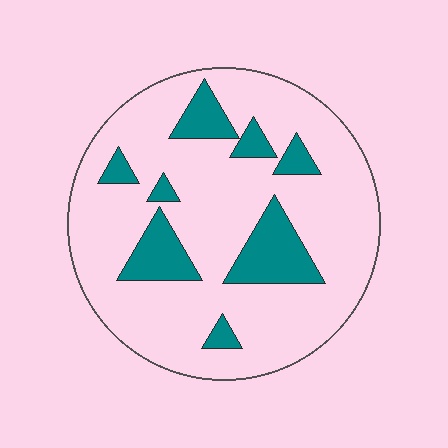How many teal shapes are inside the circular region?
8.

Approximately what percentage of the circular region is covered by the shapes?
Approximately 20%.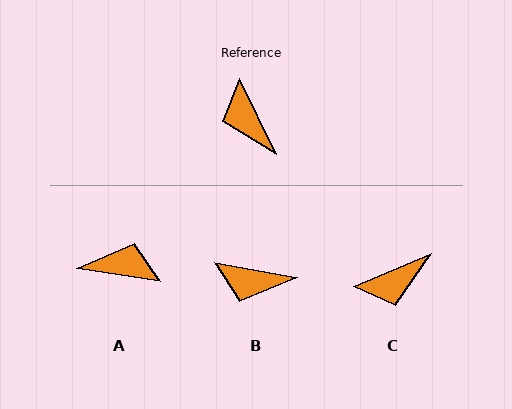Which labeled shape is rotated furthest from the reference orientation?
A, about 124 degrees away.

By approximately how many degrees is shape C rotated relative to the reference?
Approximately 87 degrees counter-clockwise.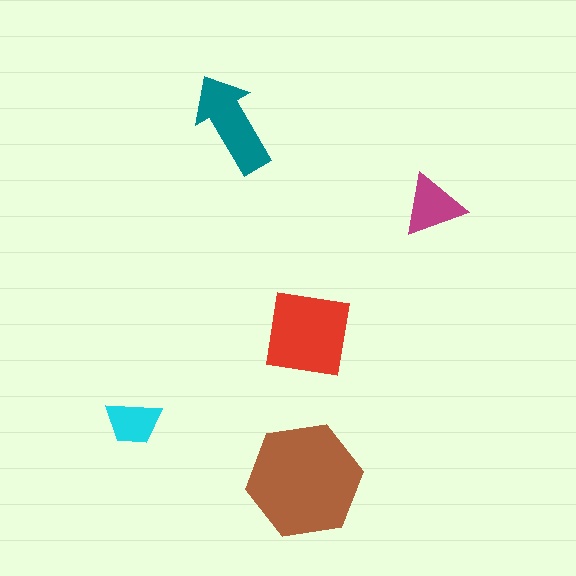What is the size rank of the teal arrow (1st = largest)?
3rd.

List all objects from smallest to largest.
The cyan trapezoid, the magenta triangle, the teal arrow, the red square, the brown hexagon.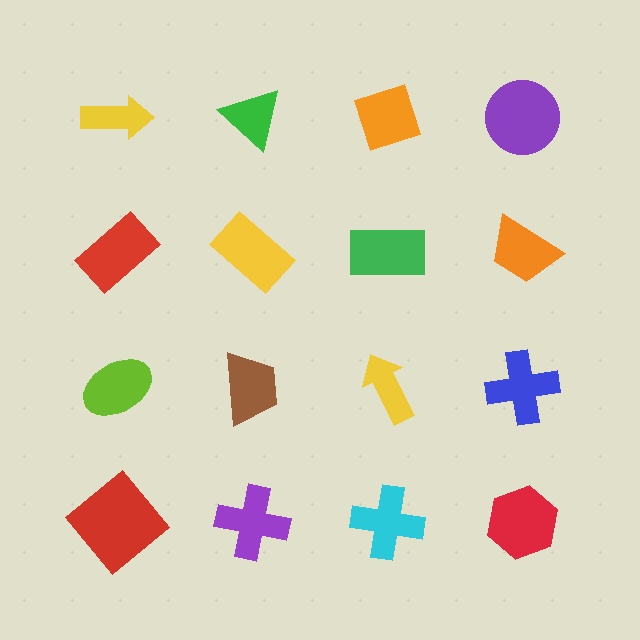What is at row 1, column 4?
A purple circle.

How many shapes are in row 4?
4 shapes.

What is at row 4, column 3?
A cyan cross.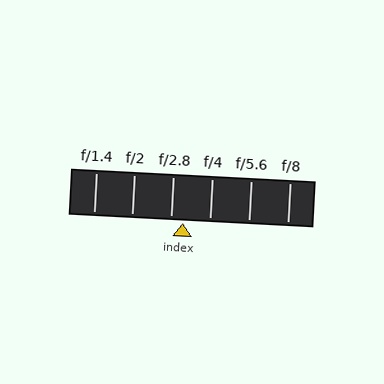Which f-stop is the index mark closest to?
The index mark is closest to f/2.8.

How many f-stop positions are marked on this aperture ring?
There are 6 f-stop positions marked.